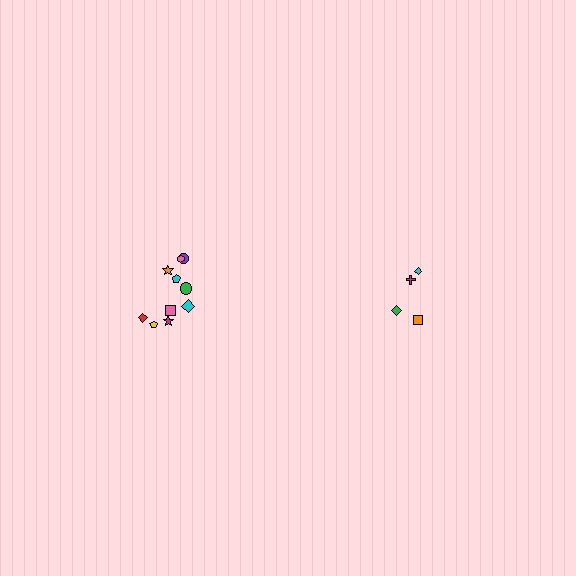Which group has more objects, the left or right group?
The left group.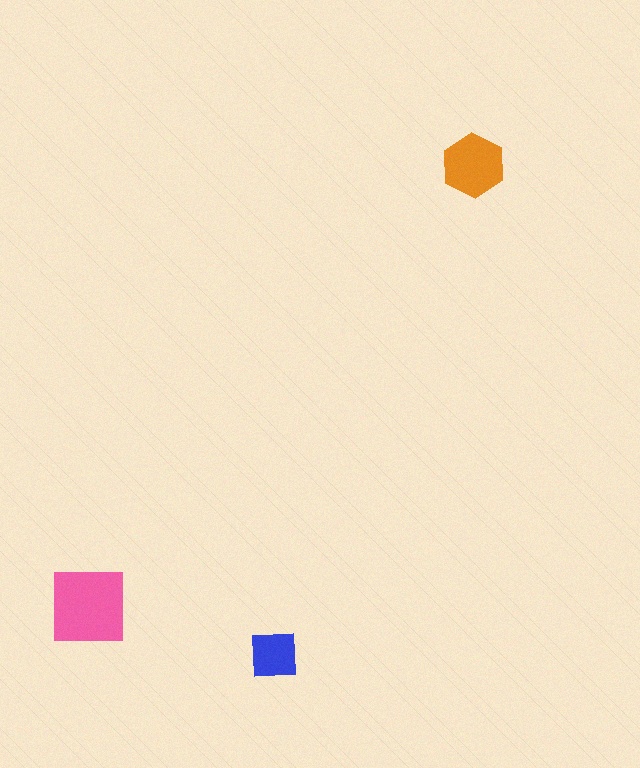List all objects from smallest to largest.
The blue square, the orange hexagon, the pink square.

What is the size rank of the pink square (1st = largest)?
1st.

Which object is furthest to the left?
The pink square is leftmost.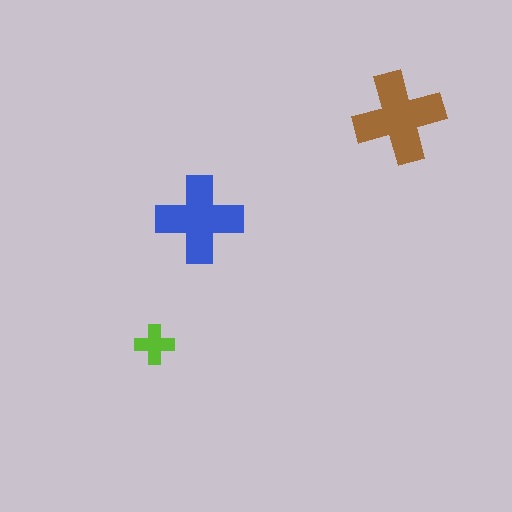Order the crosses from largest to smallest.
the brown one, the blue one, the lime one.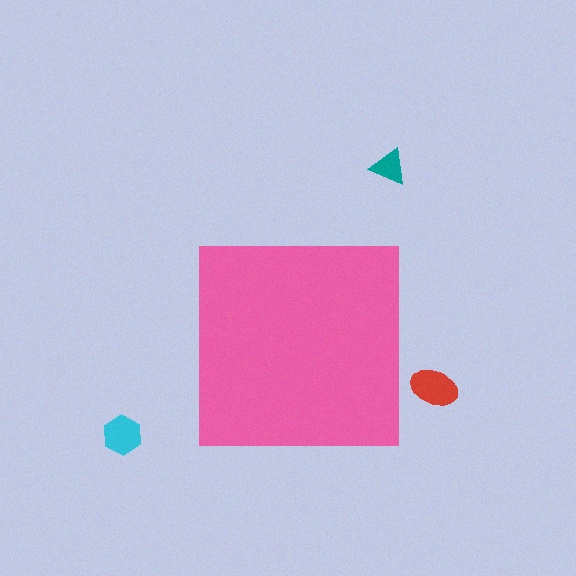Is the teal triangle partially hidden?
No, the teal triangle is fully visible.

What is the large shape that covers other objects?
A pink square.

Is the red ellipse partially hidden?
No, the red ellipse is fully visible.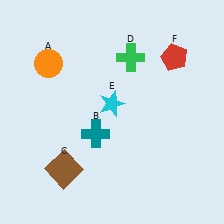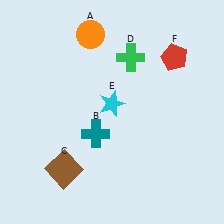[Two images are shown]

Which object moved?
The orange circle (A) moved right.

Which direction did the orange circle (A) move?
The orange circle (A) moved right.